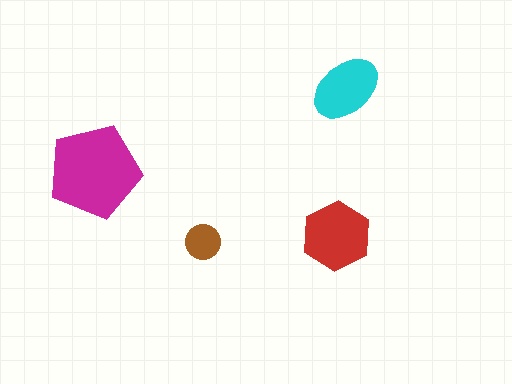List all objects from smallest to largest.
The brown circle, the cyan ellipse, the red hexagon, the magenta pentagon.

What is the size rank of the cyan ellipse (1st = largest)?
3rd.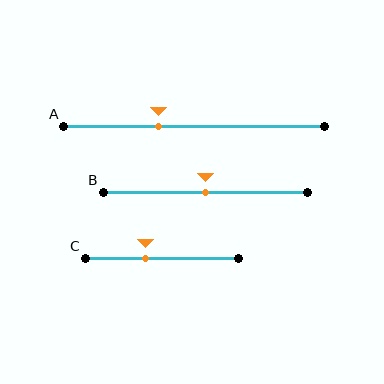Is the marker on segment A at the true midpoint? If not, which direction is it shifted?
No, the marker on segment A is shifted to the left by about 14% of the segment length.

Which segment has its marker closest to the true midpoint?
Segment B has its marker closest to the true midpoint.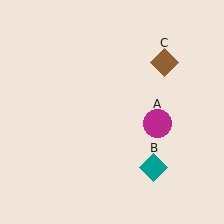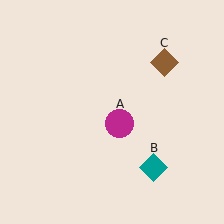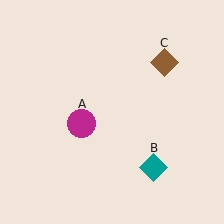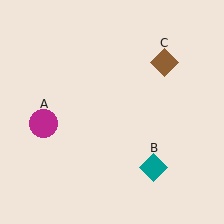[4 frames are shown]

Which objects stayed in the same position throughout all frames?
Teal diamond (object B) and brown diamond (object C) remained stationary.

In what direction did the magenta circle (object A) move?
The magenta circle (object A) moved left.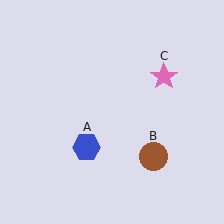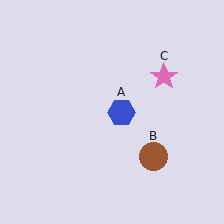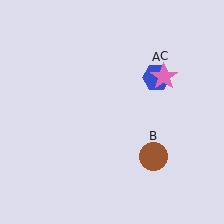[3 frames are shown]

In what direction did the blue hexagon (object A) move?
The blue hexagon (object A) moved up and to the right.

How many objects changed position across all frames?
1 object changed position: blue hexagon (object A).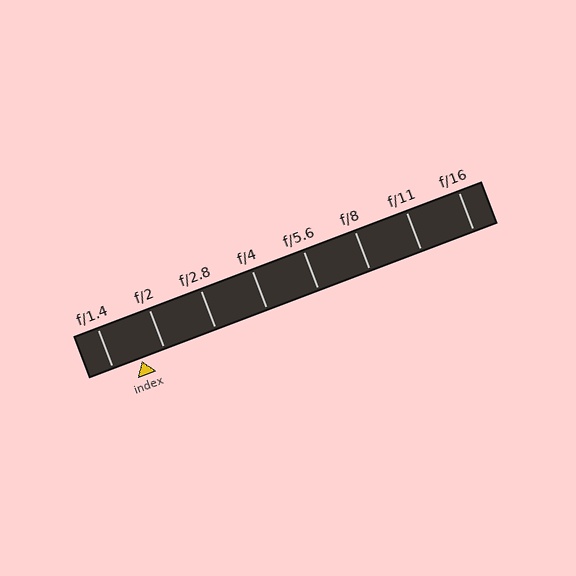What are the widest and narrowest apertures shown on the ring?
The widest aperture shown is f/1.4 and the narrowest is f/16.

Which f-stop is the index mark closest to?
The index mark is closest to f/2.